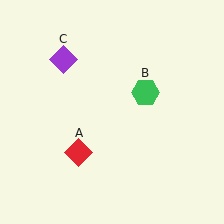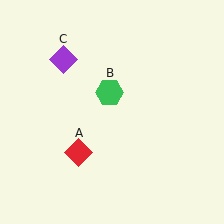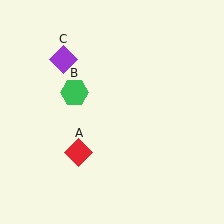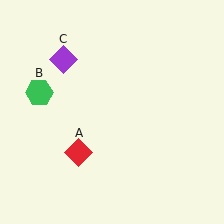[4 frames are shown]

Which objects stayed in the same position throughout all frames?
Red diamond (object A) and purple diamond (object C) remained stationary.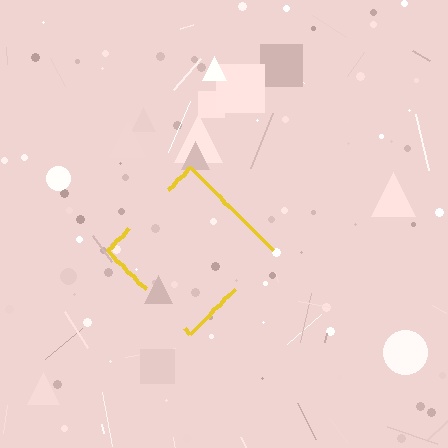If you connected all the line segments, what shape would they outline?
They would outline a diamond.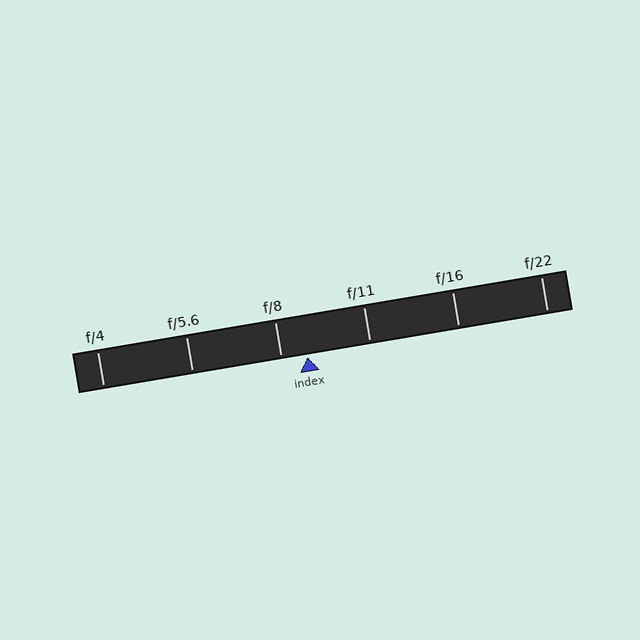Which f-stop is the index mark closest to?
The index mark is closest to f/8.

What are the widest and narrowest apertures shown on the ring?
The widest aperture shown is f/4 and the narrowest is f/22.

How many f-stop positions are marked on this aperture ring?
There are 6 f-stop positions marked.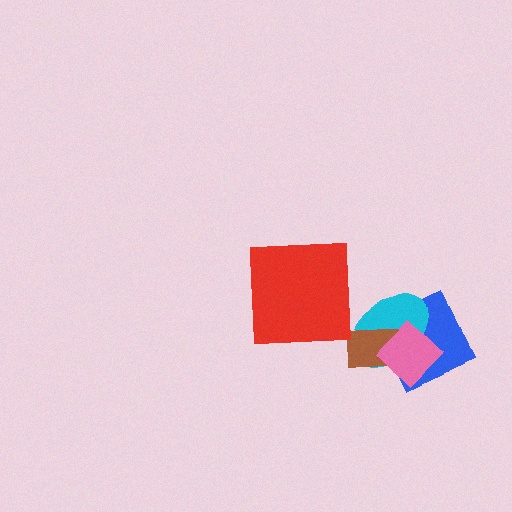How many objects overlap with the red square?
0 objects overlap with the red square.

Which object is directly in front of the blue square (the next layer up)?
The cyan ellipse is directly in front of the blue square.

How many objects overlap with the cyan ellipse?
3 objects overlap with the cyan ellipse.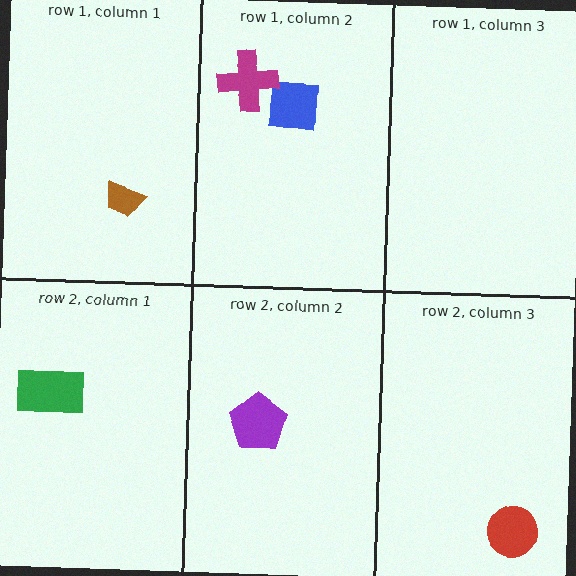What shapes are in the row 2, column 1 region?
The green rectangle.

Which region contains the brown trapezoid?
The row 1, column 1 region.